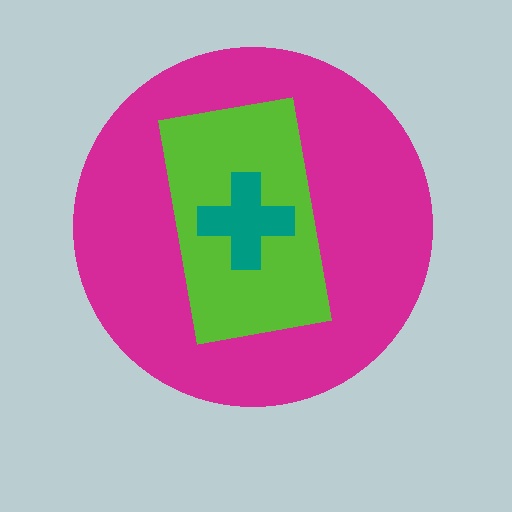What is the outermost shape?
The magenta circle.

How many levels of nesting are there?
3.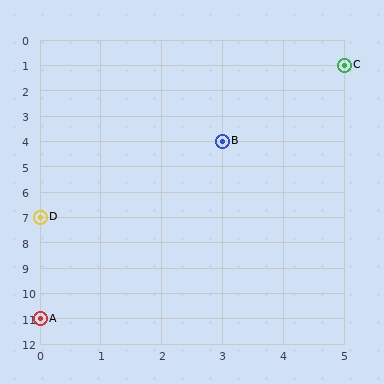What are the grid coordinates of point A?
Point A is at grid coordinates (0, 11).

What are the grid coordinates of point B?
Point B is at grid coordinates (3, 4).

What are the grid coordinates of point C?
Point C is at grid coordinates (5, 1).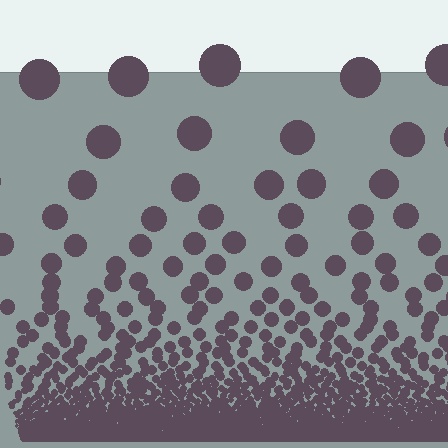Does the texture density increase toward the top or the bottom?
Density increases toward the bottom.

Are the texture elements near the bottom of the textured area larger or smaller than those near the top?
Smaller. The gradient is inverted — elements near the bottom are smaller and denser.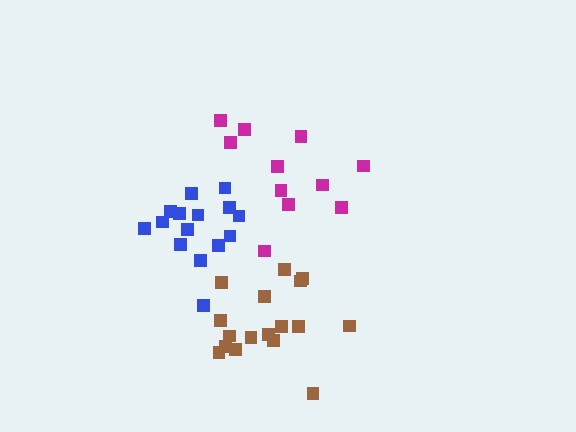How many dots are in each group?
Group 1: 11 dots, Group 2: 17 dots, Group 3: 15 dots (43 total).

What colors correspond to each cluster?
The clusters are colored: magenta, brown, blue.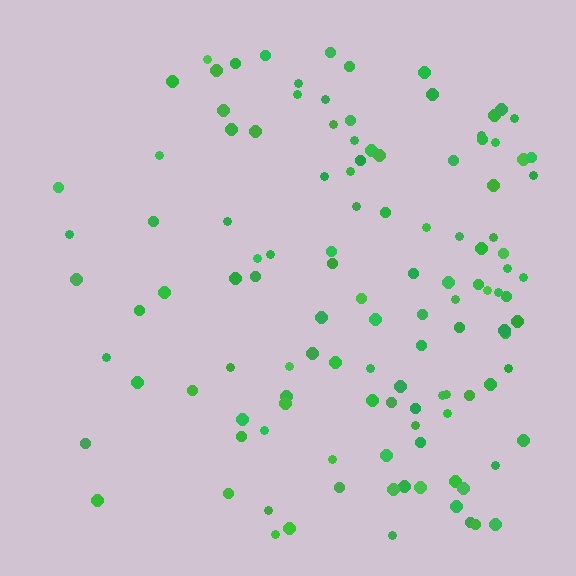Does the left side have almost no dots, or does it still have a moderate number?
Still a moderate number, just noticeably fewer than the right.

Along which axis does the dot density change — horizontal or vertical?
Horizontal.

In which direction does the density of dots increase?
From left to right, with the right side densest.